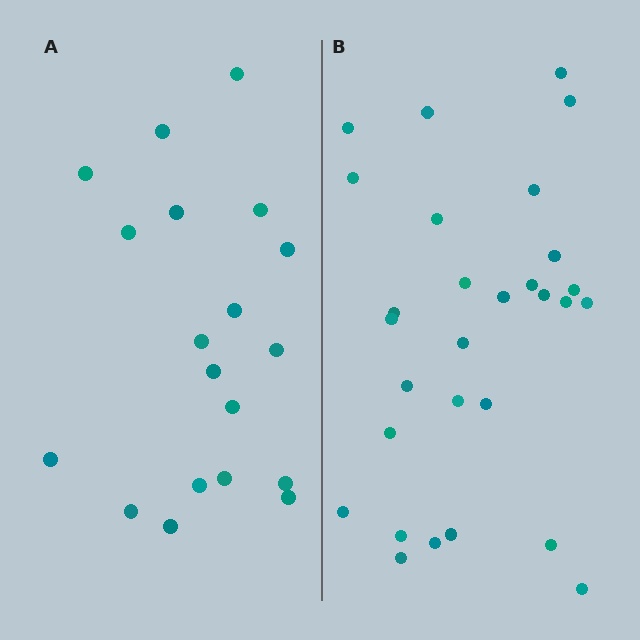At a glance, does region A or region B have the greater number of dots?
Region B (the right region) has more dots.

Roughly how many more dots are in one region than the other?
Region B has roughly 10 or so more dots than region A.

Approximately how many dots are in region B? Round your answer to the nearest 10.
About 30 dots. (The exact count is 29, which rounds to 30.)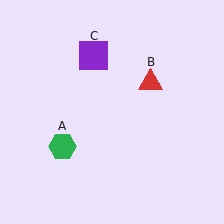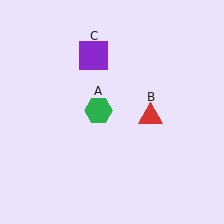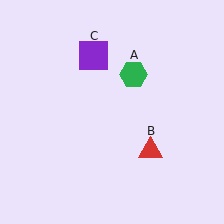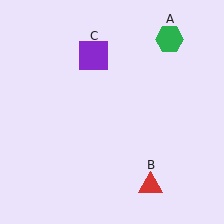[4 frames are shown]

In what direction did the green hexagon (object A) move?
The green hexagon (object A) moved up and to the right.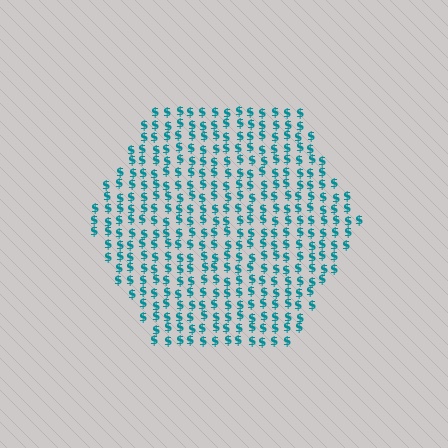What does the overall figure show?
The overall figure shows a hexagon.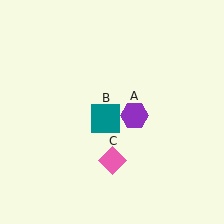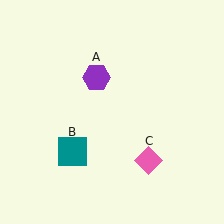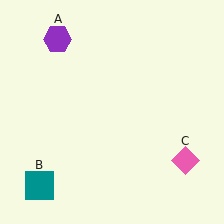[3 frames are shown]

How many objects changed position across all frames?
3 objects changed position: purple hexagon (object A), teal square (object B), pink diamond (object C).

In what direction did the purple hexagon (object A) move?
The purple hexagon (object A) moved up and to the left.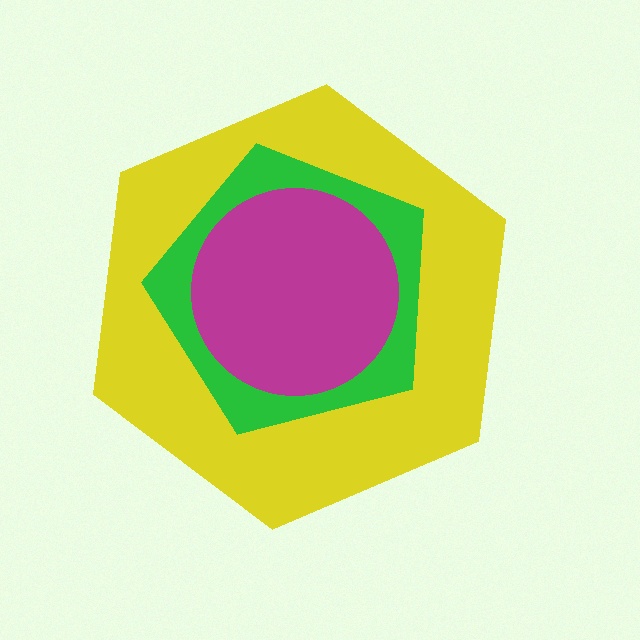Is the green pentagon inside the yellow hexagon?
Yes.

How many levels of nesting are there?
3.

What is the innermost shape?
The magenta circle.